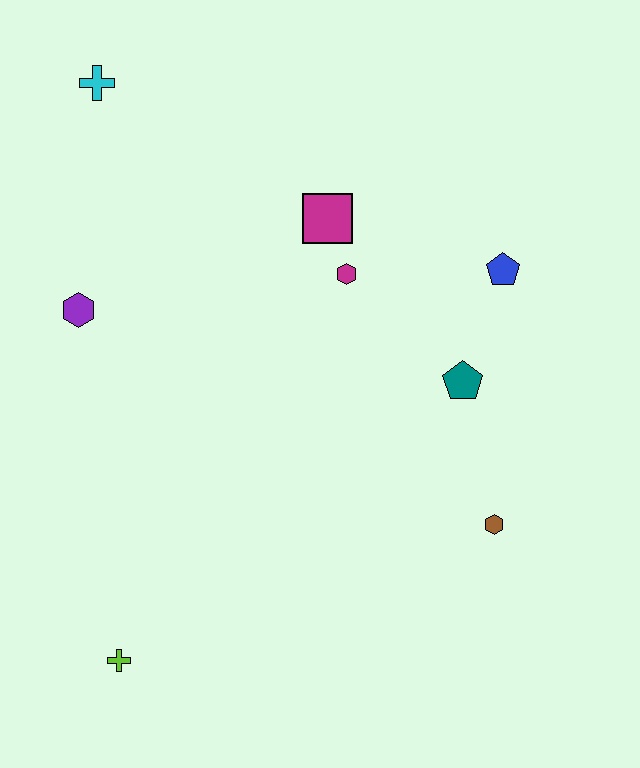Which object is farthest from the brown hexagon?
The cyan cross is farthest from the brown hexagon.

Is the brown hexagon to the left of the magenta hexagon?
No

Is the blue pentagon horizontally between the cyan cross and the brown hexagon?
No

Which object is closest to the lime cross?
The purple hexagon is closest to the lime cross.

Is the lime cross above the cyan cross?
No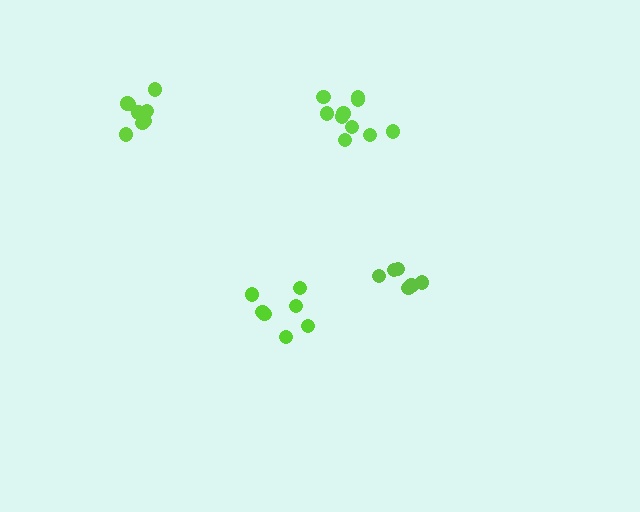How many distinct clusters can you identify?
There are 4 distinct clusters.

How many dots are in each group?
Group 1: 6 dots, Group 2: 10 dots, Group 3: 7 dots, Group 4: 8 dots (31 total).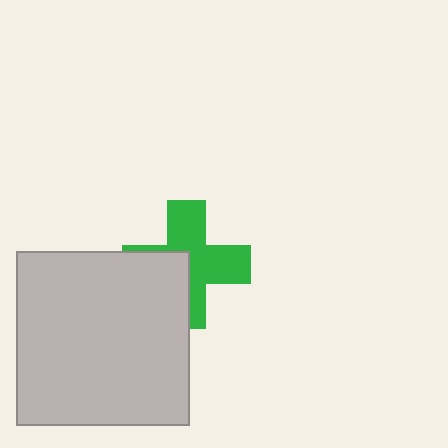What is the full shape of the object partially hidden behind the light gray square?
The partially hidden object is a green cross.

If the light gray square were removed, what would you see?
You would see the complete green cross.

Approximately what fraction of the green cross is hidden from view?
Roughly 38% of the green cross is hidden behind the light gray square.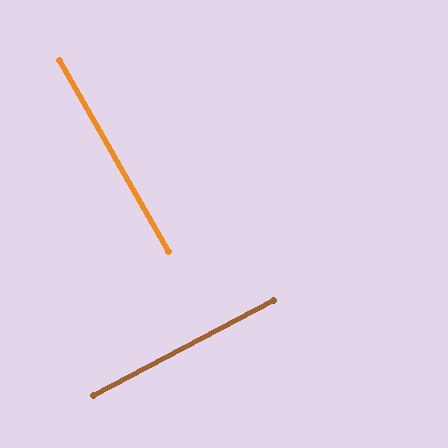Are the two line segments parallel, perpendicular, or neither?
Perpendicular — they meet at approximately 88°.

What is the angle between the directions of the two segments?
Approximately 88 degrees.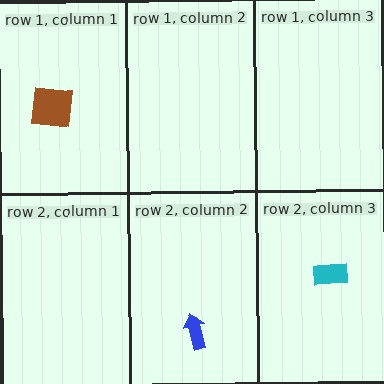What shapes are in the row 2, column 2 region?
The blue arrow.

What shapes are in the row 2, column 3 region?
The cyan rectangle.